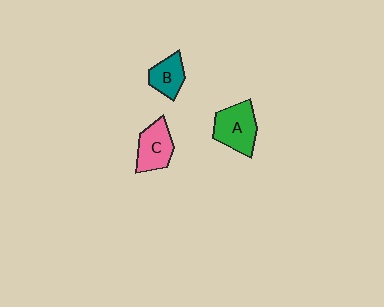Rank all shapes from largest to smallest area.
From largest to smallest: A (green), C (pink), B (teal).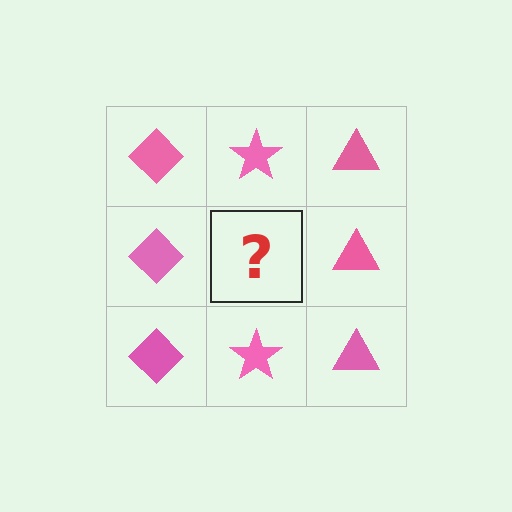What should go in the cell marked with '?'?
The missing cell should contain a pink star.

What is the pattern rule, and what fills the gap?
The rule is that each column has a consistent shape. The gap should be filled with a pink star.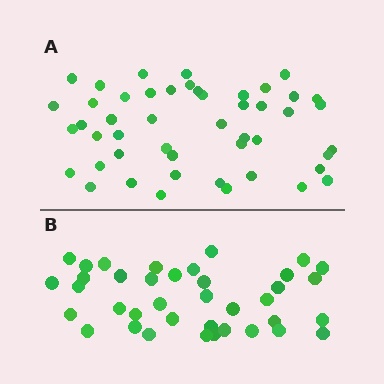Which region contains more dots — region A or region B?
Region A (the top region) has more dots.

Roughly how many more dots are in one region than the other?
Region A has roughly 10 or so more dots than region B.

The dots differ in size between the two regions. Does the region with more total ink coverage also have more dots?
No. Region B has more total ink coverage because its dots are larger, but region A actually contains more individual dots. Total area can be misleading — the number of items is what matters here.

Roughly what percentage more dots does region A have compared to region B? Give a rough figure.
About 25% more.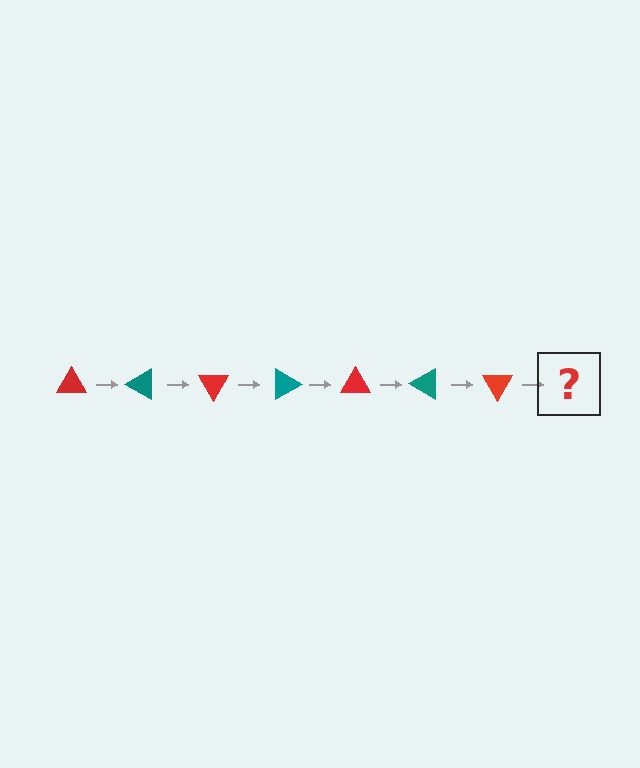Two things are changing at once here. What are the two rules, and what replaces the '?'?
The two rules are that it rotates 30 degrees each step and the color cycles through red and teal. The '?' should be a teal triangle, rotated 210 degrees from the start.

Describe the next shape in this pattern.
It should be a teal triangle, rotated 210 degrees from the start.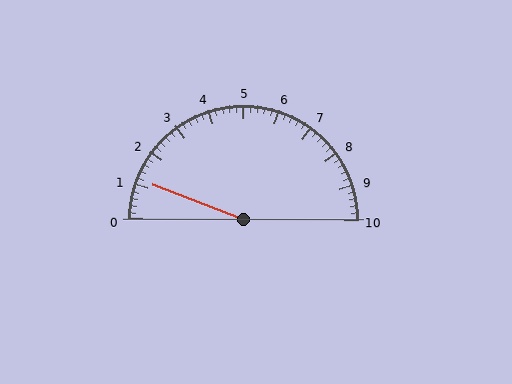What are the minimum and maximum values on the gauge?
The gauge ranges from 0 to 10.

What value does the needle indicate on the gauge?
The needle indicates approximately 1.2.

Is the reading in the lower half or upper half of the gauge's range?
The reading is in the lower half of the range (0 to 10).